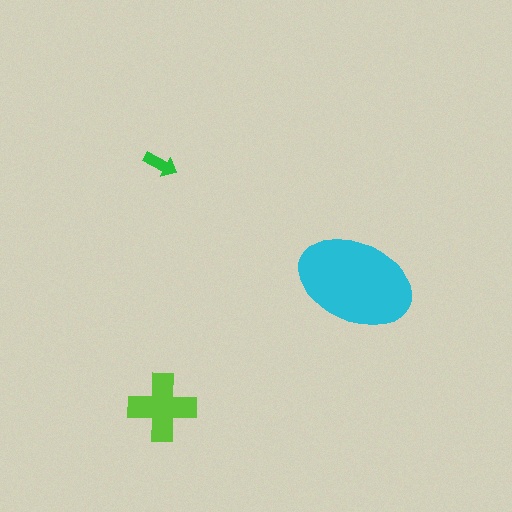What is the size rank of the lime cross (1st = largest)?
2nd.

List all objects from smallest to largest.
The green arrow, the lime cross, the cyan ellipse.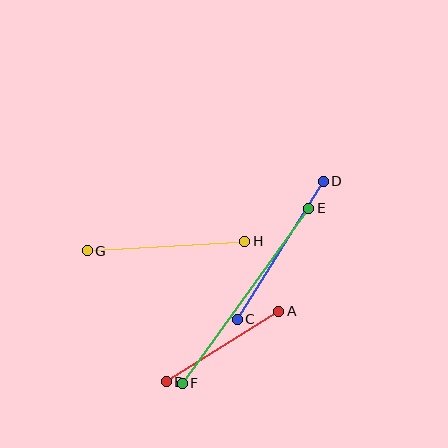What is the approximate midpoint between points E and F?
The midpoint is at approximately (246, 296) pixels.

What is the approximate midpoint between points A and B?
The midpoint is at approximately (223, 347) pixels.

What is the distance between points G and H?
The distance is approximately 158 pixels.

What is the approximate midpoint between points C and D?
The midpoint is at approximately (280, 250) pixels.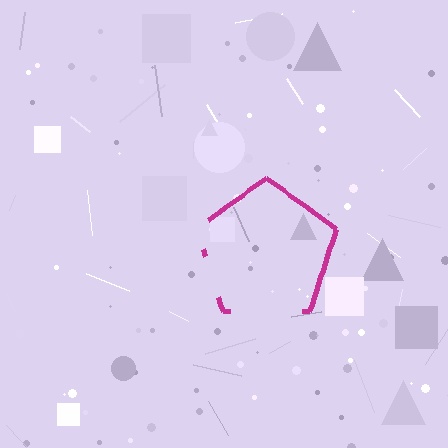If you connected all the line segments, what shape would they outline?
They would outline a pentagon.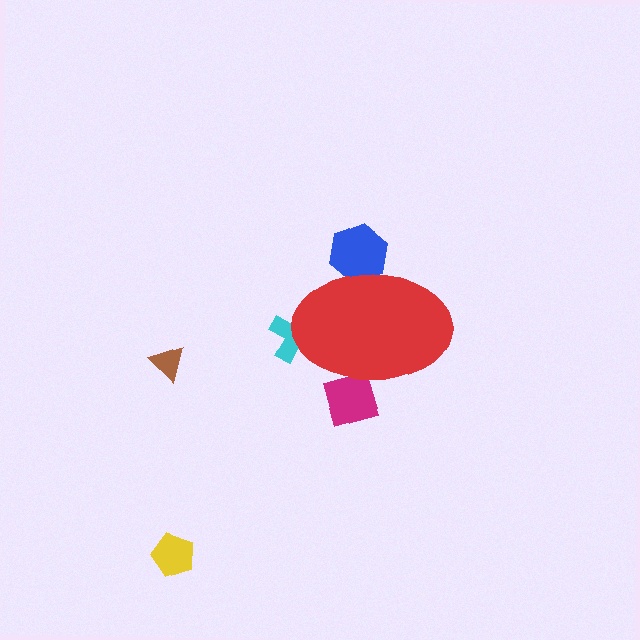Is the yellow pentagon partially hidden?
No, the yellow pentagon is fully visible.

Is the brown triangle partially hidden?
No, the brown triangle is fully visible.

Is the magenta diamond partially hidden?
Yes, the magenta diamond is partially hidden behind the red ellipse.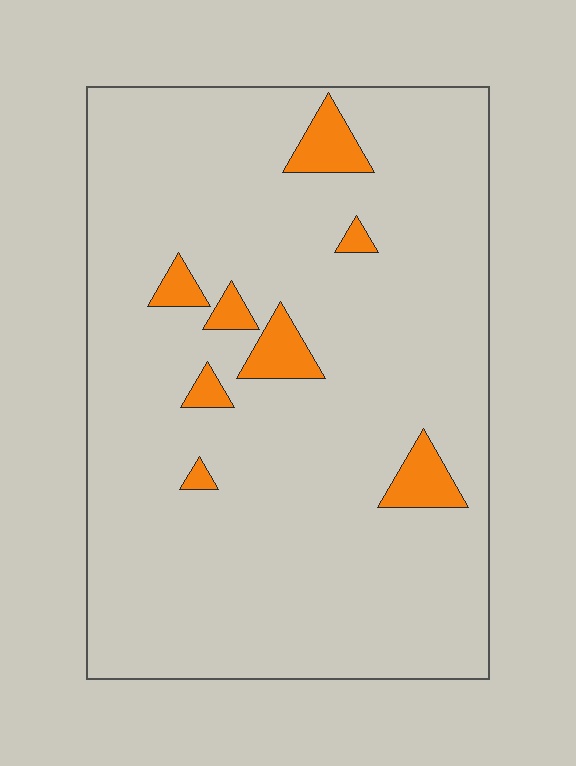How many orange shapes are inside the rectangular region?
8.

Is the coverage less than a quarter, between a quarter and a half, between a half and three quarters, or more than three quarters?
Less than a quarter.